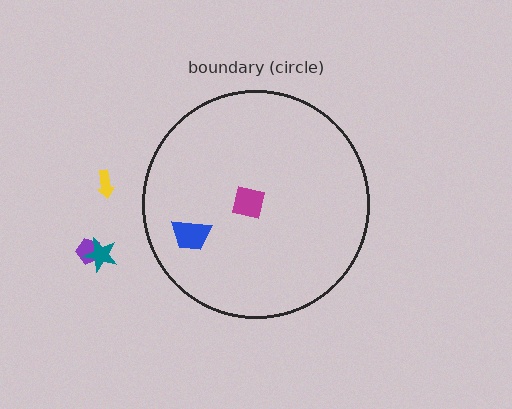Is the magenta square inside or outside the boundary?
Inside.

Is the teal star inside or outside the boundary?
Outside.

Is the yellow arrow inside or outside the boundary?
Outside.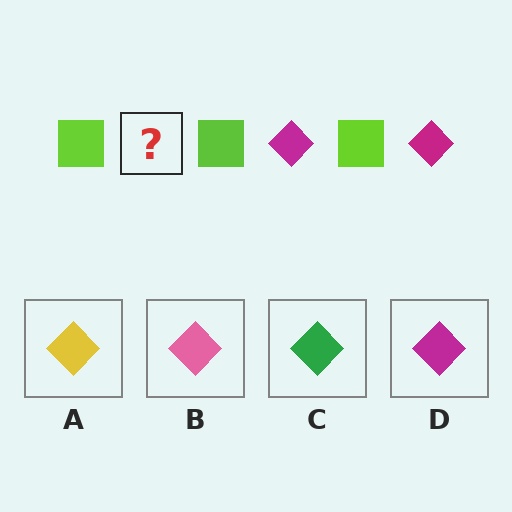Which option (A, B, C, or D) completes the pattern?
D.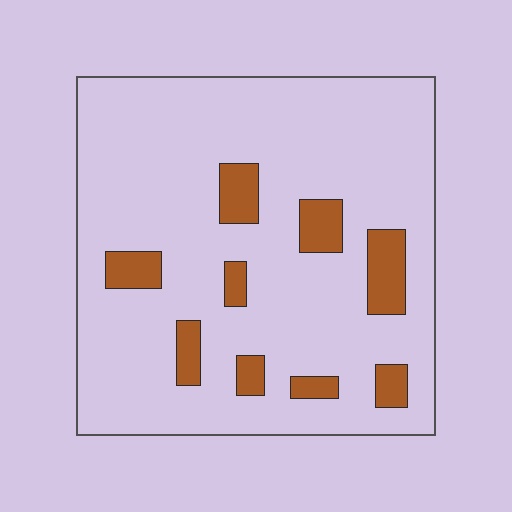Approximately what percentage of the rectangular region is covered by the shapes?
Approximately 15%.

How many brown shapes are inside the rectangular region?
9.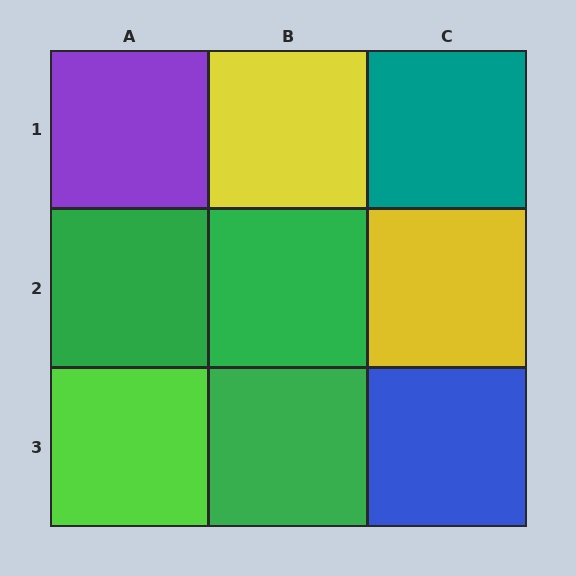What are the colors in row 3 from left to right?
Lime, green, blue.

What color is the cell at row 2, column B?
Green.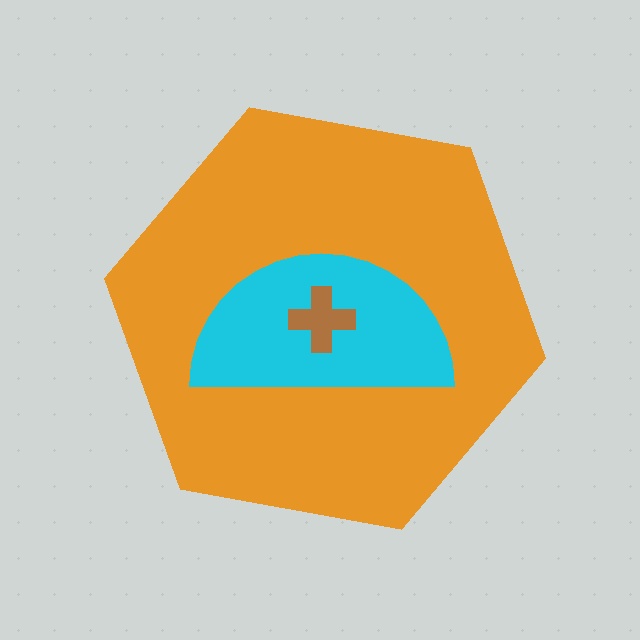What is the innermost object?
The brown cross.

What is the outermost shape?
The orange hexagon.